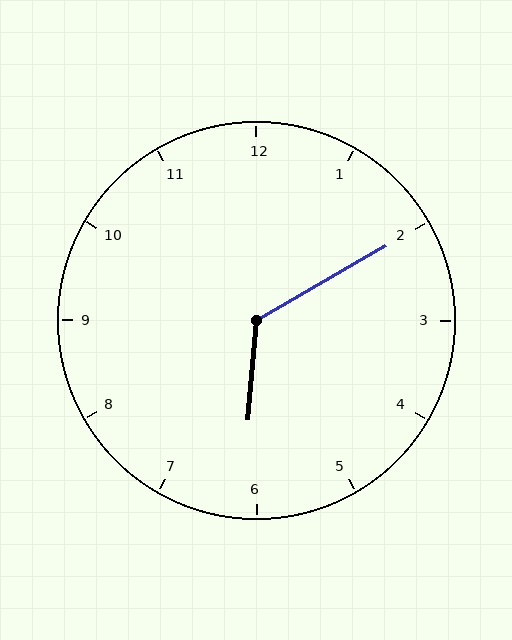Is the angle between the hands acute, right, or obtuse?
It is obtuse.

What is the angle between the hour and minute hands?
Approximately 125 degrees.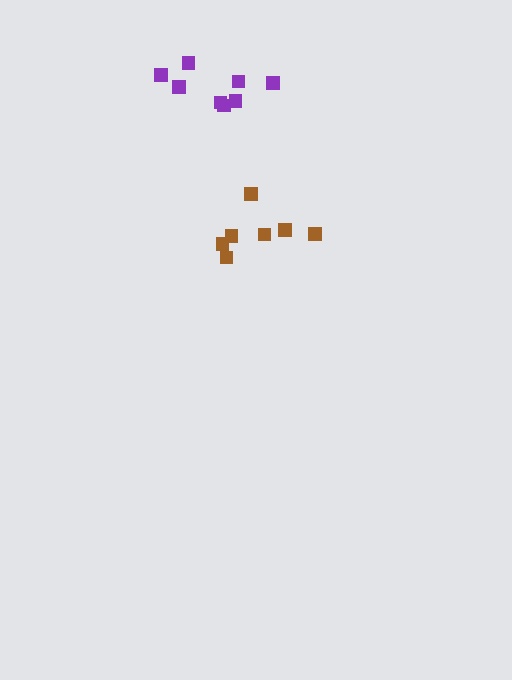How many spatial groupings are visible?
There are 2 spatial groupings.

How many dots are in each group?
Group 1: 9 dots, Group 2: 7 dots (16 total).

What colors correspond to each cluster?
The clusters are colored: purple, brown.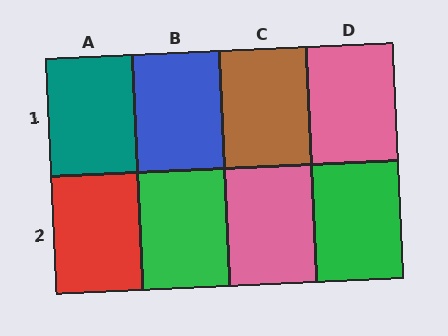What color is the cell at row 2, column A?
Red.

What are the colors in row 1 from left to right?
Teal, blue, brown, pink.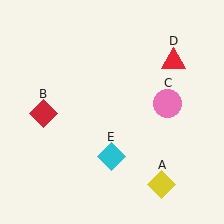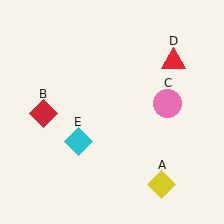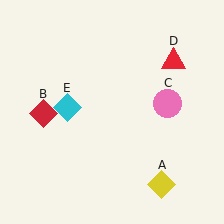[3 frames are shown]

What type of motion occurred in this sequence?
The cyan diamond (object E) rotated clockwise around the center of the scene.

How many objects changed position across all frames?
1 object changed position: cyan diamond (object E).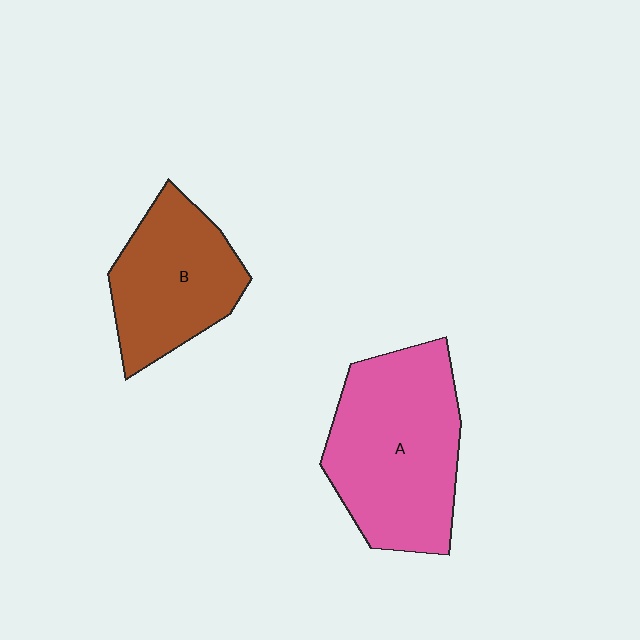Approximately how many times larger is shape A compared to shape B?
Approximately 1.4 times.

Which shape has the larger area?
Shape A (pink).